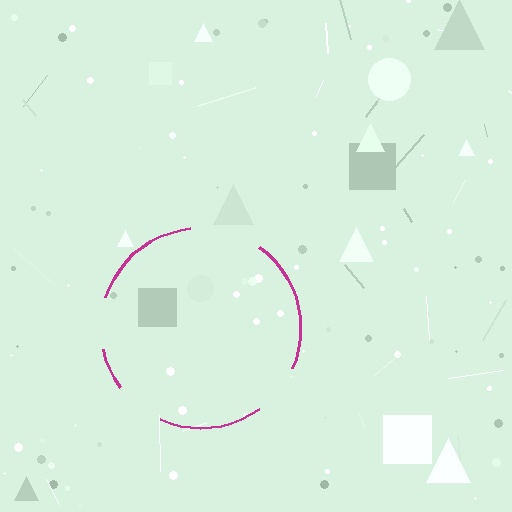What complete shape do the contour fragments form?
The contour fragments form a circle.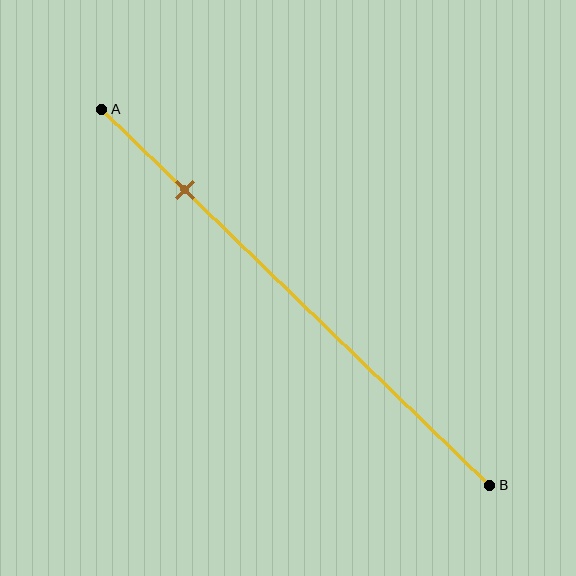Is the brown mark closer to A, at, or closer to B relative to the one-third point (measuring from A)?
The brown mark is closer to point A than the one-third point of segment AB.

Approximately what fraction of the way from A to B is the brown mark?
The brown mark is approximately 20% of the way from A to B.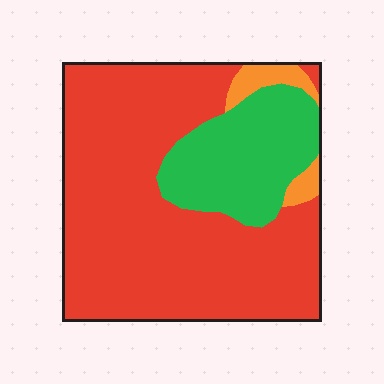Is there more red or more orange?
Red.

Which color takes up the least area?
Orange, at roughly 5%.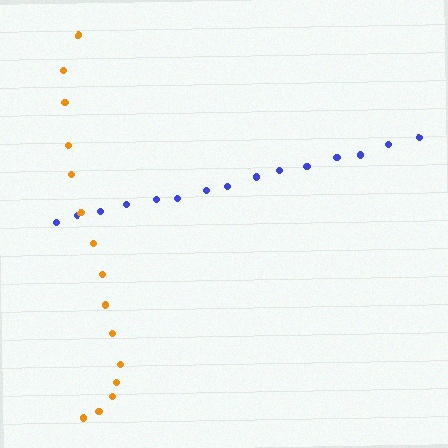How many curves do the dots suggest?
There are 2 distinct paths.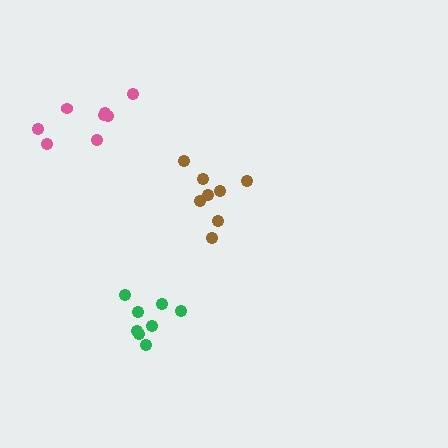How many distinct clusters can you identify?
There are 3 distinct clusters.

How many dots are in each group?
Group 1: 8 dots, Group 2: 8 dots, Group 3: 8 dots (24 total).